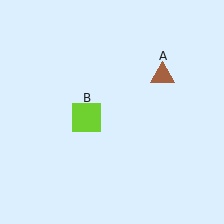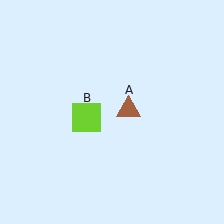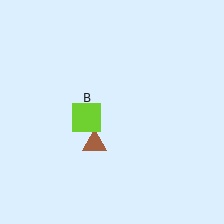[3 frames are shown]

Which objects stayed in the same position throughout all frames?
Lime square (object B) remained stationary.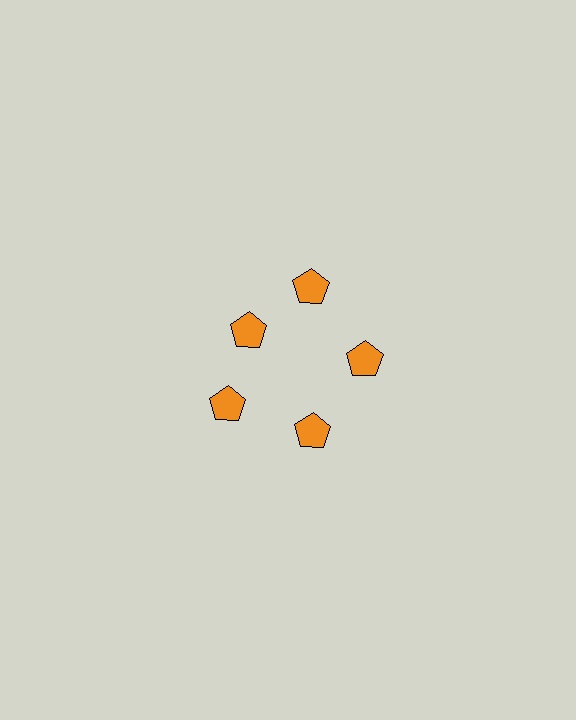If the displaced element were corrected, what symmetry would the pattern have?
It would have 5-fold rotational symmetry — the pattern would map onto itself every 72 degrees.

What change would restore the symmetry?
The symmetry would be restored by moving it outward, back onto the ring so that all 5 pentagons sit at equal angles and equal distance from the center.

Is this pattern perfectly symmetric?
No. The 5 orange pentagons are arranged in a ring, but one element near the 10 o'clock position is pulled inward toward the center, breaking the 5-fold rotational symmetry.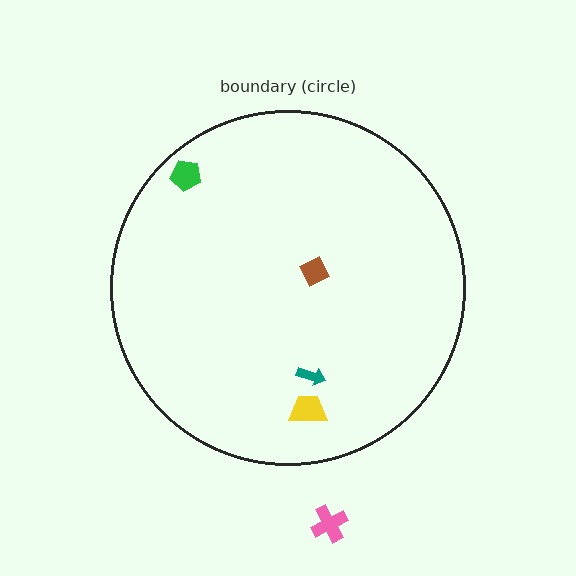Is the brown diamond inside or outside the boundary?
Inside.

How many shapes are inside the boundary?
4 inside, 1 outside.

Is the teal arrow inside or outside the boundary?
Inside.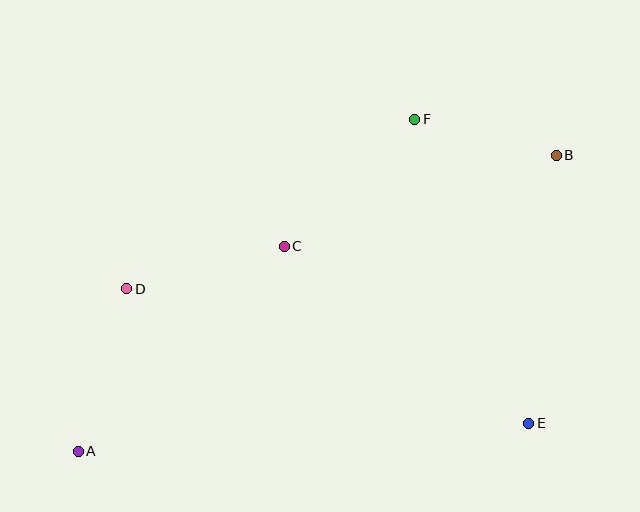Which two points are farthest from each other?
Points A and B are farthest from each other.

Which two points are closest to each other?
Points B and F are closest to each other.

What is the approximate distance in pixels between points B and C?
The distance between B and C is approximately 287 pixels.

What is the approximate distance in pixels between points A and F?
The distance between A and F is approximately 473 pixels.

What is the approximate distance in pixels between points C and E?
The distance between C and E is approximately 302 pixels.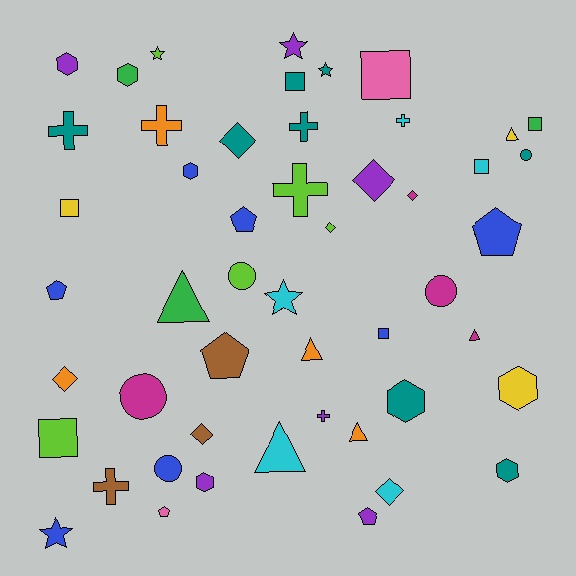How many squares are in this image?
There are 7 squares.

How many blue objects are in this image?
There are 7 blue objects.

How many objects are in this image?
There are 50 objects.